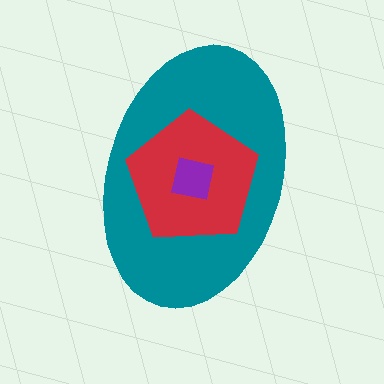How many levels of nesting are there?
3.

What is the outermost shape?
The teal ellipse.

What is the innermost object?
The purple square.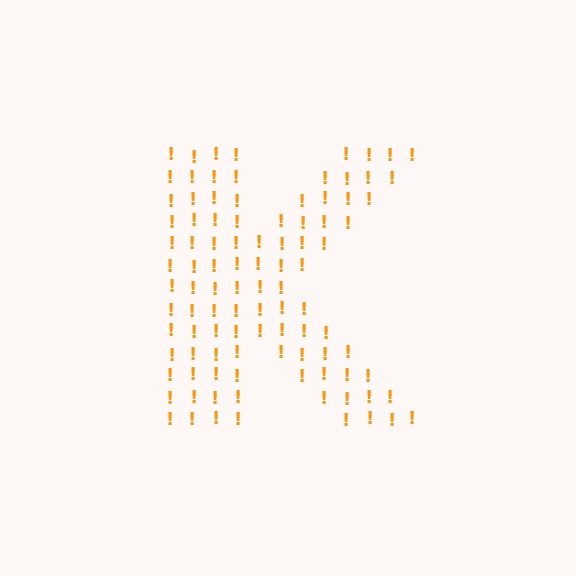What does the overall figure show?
The overall figure shows the letter K.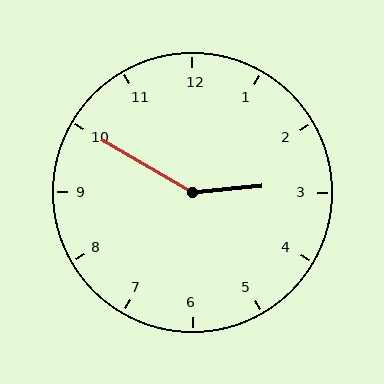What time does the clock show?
2:50.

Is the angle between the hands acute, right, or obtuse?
It is obtuse.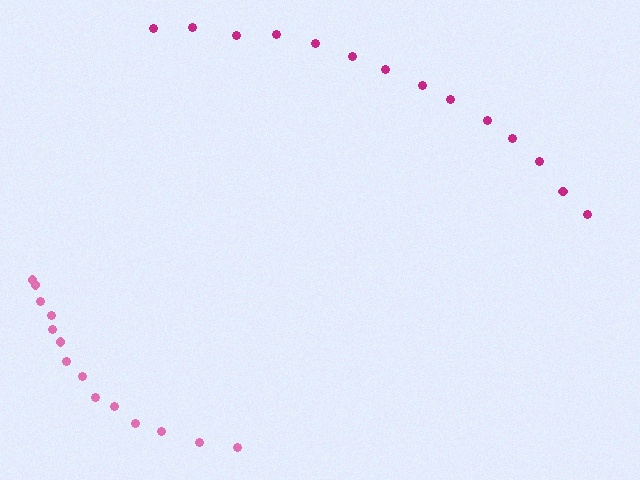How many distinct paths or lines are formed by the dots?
There are 2 distinct paths.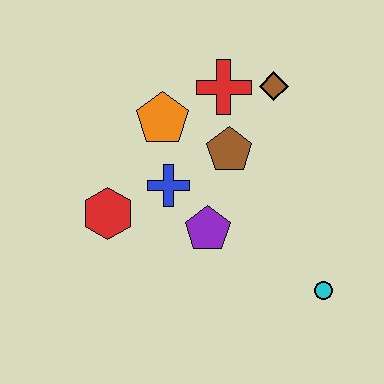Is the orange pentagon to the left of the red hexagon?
No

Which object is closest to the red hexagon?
The blue cross is closest to the red hexagon.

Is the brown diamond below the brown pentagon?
No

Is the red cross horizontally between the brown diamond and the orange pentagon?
Yes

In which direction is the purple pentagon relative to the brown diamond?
The purple pentagon is below the brown diamond.